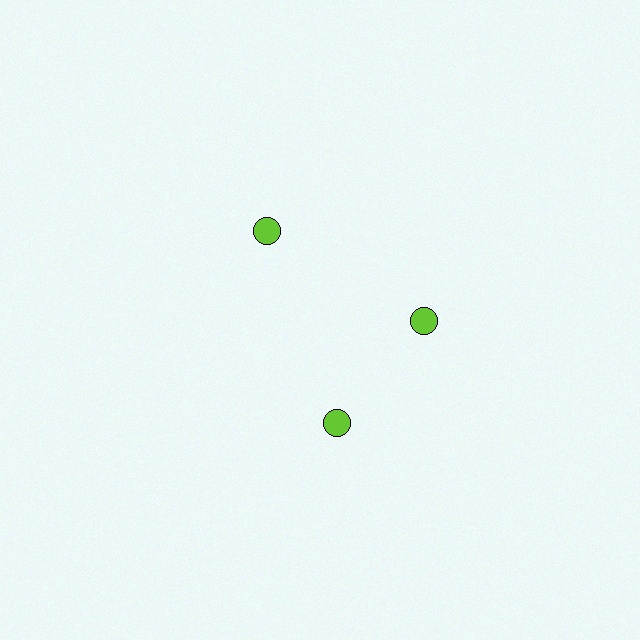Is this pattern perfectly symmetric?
No. The 3 lime circles are arranged in a ring, but one element near the 7 o'clock position is rotated out of alignment along the ring, breaking the 3-fold rotational symmetry.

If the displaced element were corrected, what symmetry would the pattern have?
It would have 3-fold rotational symmetry — the pattern would map onto itself every 120 degrees.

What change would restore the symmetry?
The symmetry would be restored by rotating it back into even spacing with its neighbors so that all 3 circles sit at equal angles and equal distance from the center.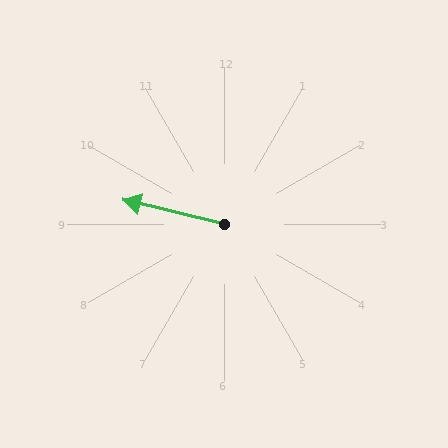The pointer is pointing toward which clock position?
Roughly 9 o'clock.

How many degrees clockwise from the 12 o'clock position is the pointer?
Approximately 284 degrees.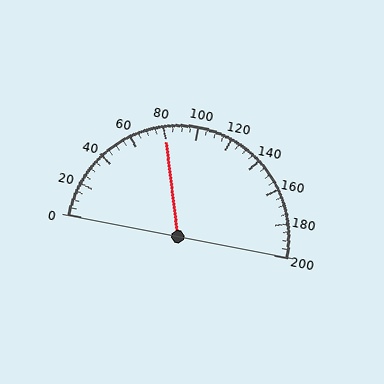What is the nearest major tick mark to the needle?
The nearest major tick mark is 80.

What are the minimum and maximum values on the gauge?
The gauge ranges from 0 to 200.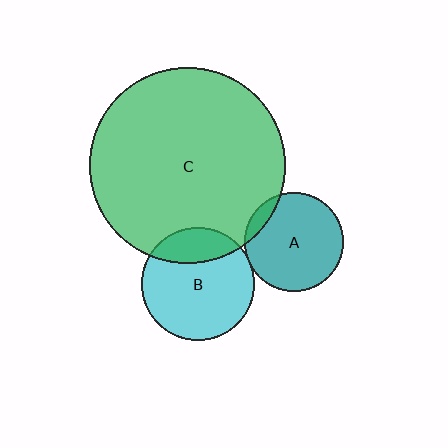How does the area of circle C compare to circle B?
Approximately 3.0 times.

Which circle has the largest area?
Circle C (green).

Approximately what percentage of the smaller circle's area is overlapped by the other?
Approximately 10%.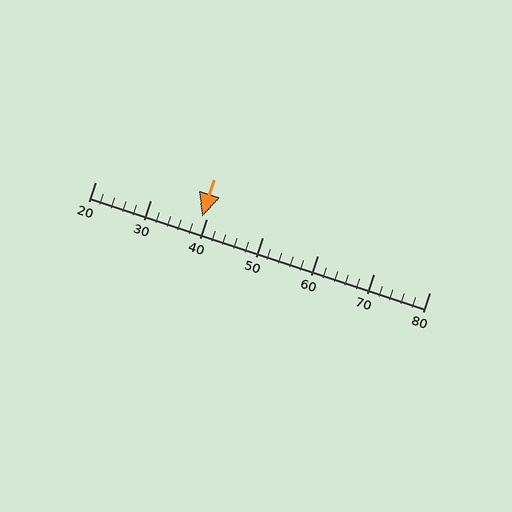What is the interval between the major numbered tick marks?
The major tick marks are spaced 10 units apart.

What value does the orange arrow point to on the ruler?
The orange arrow points to approximately 39.